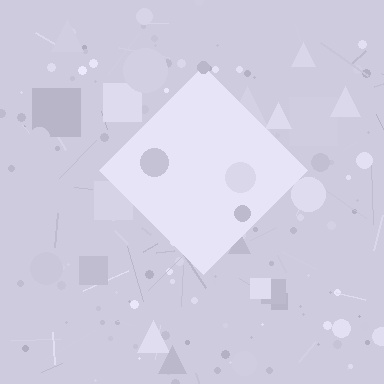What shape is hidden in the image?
A diamond is hidden in the image.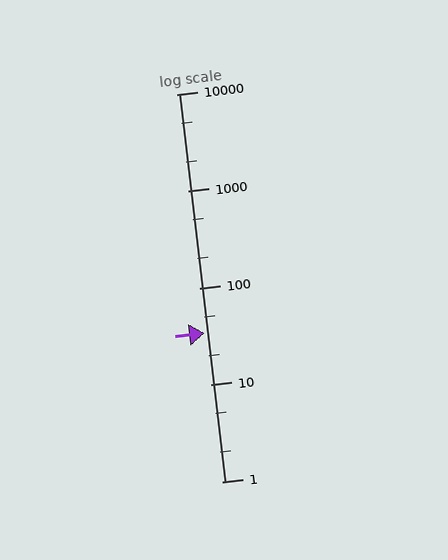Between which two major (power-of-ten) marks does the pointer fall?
The pointer is between 10 and 100.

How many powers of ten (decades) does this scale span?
The scale spans 4 decades, from 1 to 10000.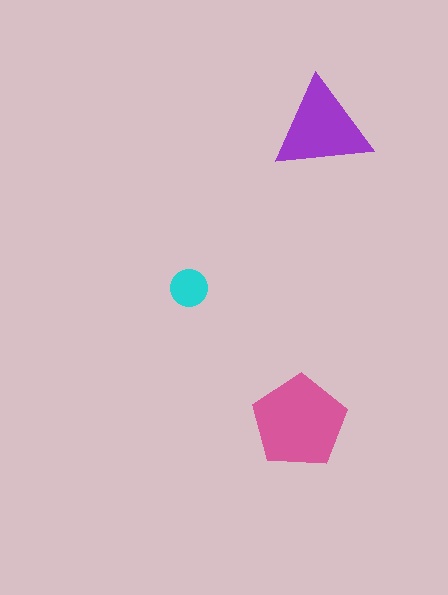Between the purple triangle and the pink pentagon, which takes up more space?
The pink pentagon.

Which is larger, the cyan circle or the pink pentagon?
The pink pentagon.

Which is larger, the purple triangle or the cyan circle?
The purple triangle.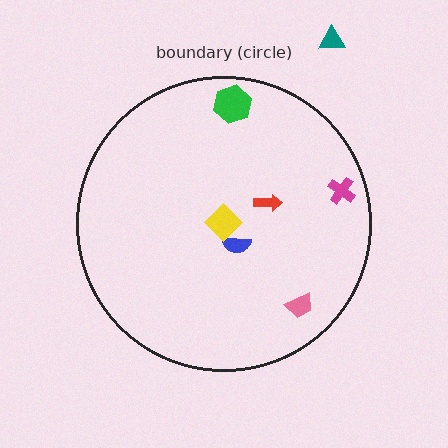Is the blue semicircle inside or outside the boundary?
Inside.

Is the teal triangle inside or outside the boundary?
Outside.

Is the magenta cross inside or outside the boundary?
Inside.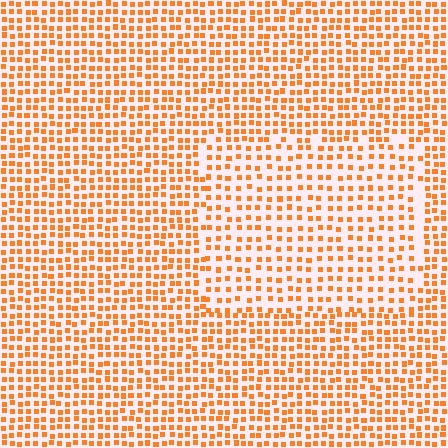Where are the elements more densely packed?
The elements are more densely packed outside the rectangle boundary.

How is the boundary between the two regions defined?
The boundary is defined by a change in element density (approximately 1.6x ratio). All elements are the same color, size, and shape.